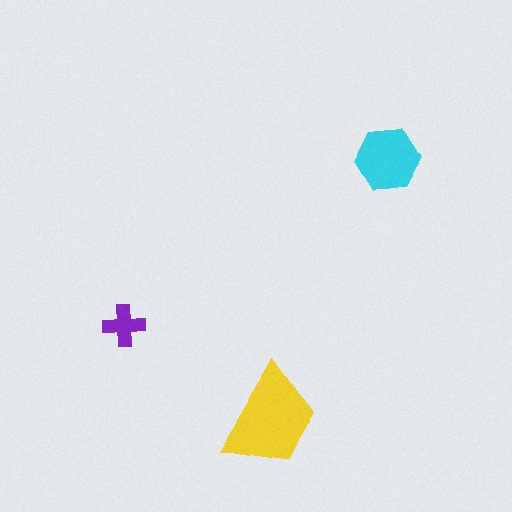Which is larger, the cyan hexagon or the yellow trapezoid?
The yellow trapezoid.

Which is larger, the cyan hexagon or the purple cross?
The cyan hexagon.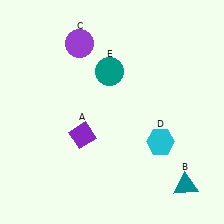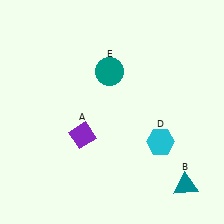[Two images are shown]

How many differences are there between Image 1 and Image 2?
There is 1 difference between the two images.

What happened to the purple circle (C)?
The purple circle (C) was removed in Image 2. It was in the top-left area of Image 1.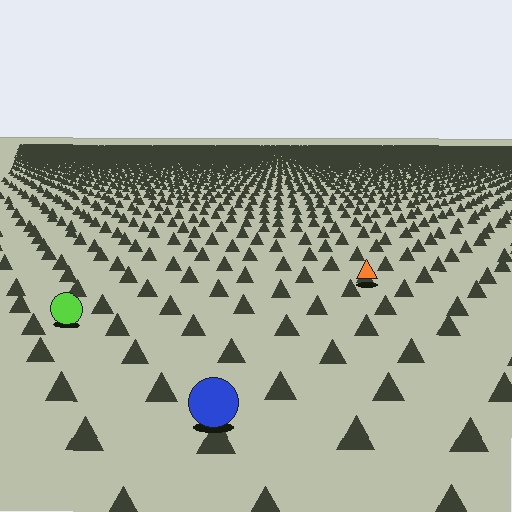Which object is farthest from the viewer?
The orange triangle is farthest from the viewer. It appears smaller and the ground texture around it is denser.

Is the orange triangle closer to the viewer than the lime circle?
No. The lime circle is closer — you can tell from the texture gradient: the ground texture is coarser near it.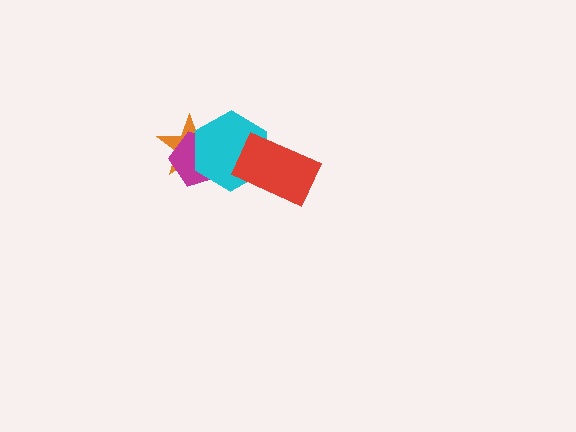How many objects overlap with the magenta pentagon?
2 objects overlap with the magenta pentagon.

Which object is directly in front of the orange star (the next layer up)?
The magenta pentagon is directly in front of the orange star.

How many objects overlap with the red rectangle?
1 object overlaps with the red rectangle.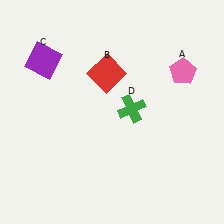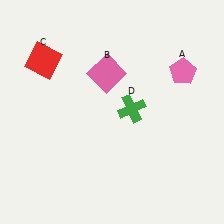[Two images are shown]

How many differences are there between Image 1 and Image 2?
There are 2 differences between the two images.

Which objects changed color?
B changed from red to pink. C changed from purple to red.